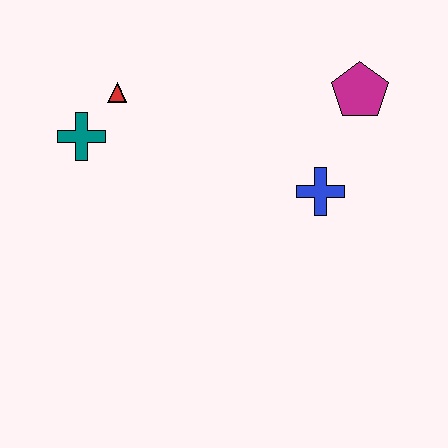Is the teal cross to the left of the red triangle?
Yes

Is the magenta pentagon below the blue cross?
No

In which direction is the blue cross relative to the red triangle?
The blue cross is to the right of the red triangle.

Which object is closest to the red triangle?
The teal cross is closest to the red triangle.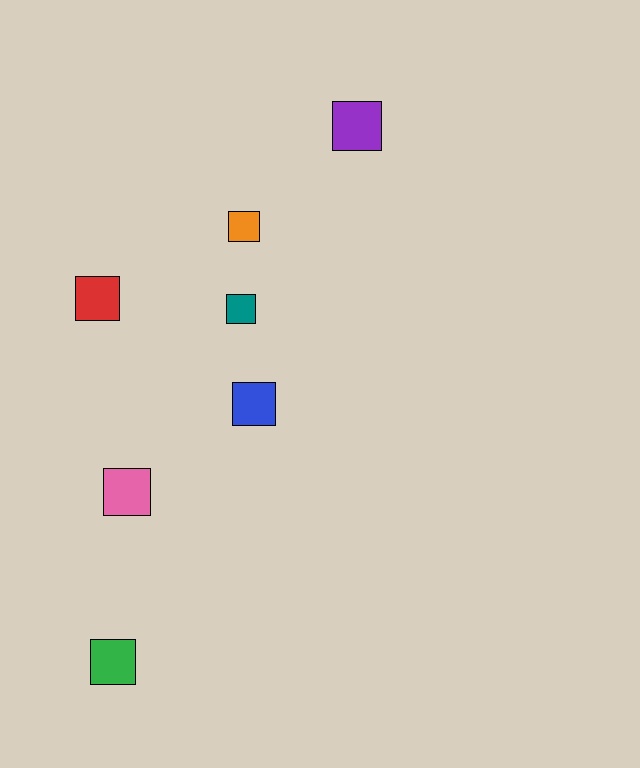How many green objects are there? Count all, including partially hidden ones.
There is 1 green object.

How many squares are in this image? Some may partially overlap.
There are 7 squares.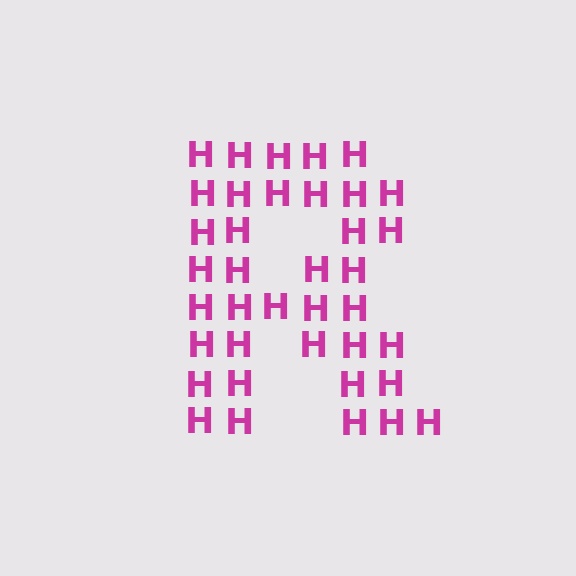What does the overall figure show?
The overall figure shows the letter R.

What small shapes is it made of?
It is made of small letter H's.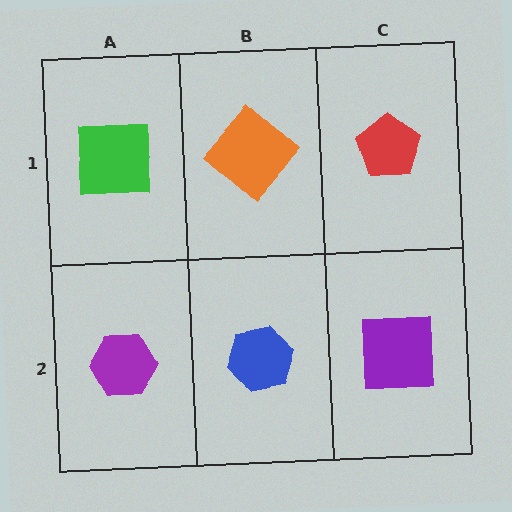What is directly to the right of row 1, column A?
An orange diamond.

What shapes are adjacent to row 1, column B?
A blue hexagon (row 2, column B), a green square (row 1, column A), a red pentagon (row 1, column C).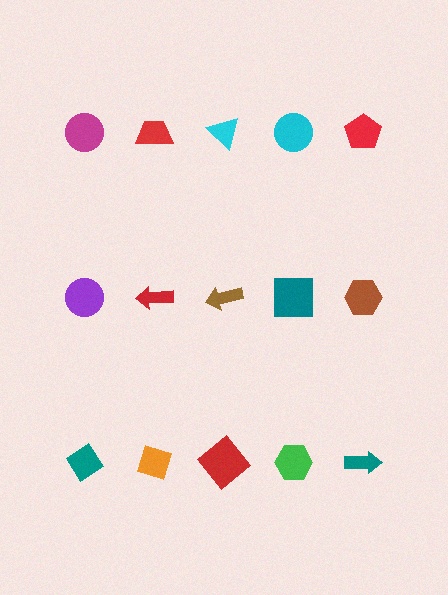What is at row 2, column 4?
A teal square.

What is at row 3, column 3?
A red diamond.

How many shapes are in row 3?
5 shapes.